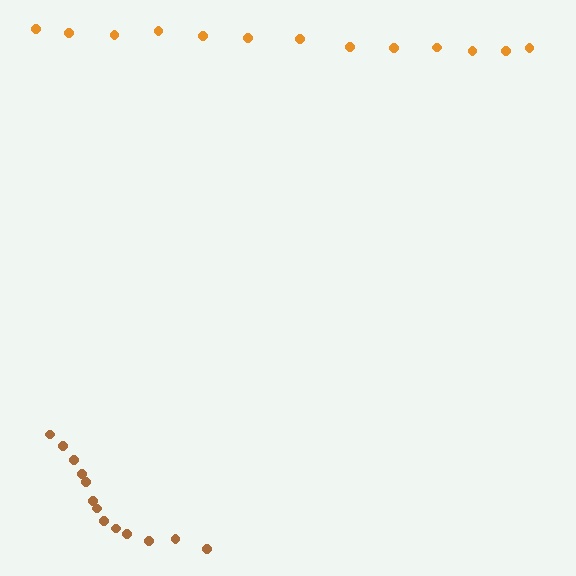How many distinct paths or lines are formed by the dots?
There are 2 distinct paths.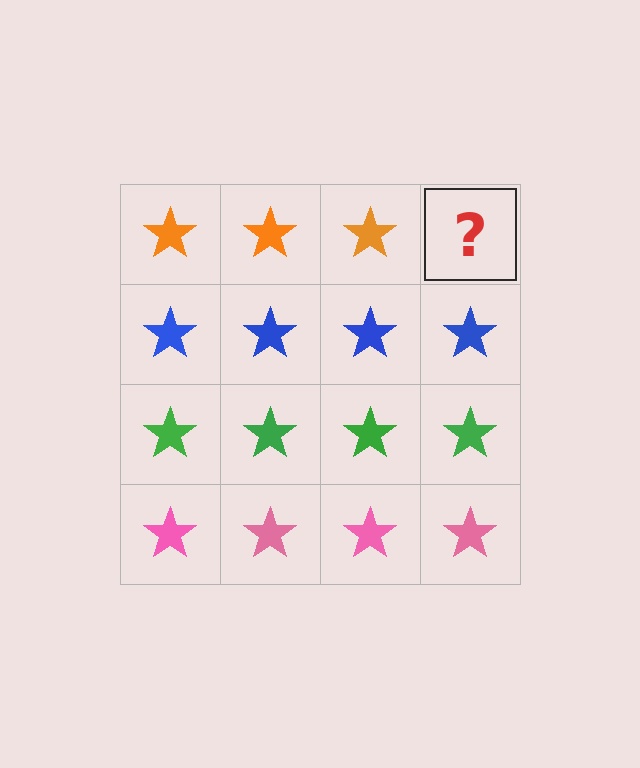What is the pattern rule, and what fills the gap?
The rule is that each row has a consistent color. The gap should be filled with an orange star.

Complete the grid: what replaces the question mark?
The question mark should be replaced with an orange star.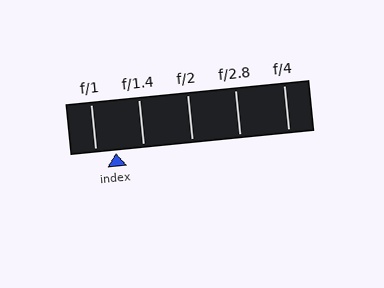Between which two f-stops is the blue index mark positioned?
The index mark is between f/1 and f/1.4.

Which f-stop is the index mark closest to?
The index mark is closest to f/1.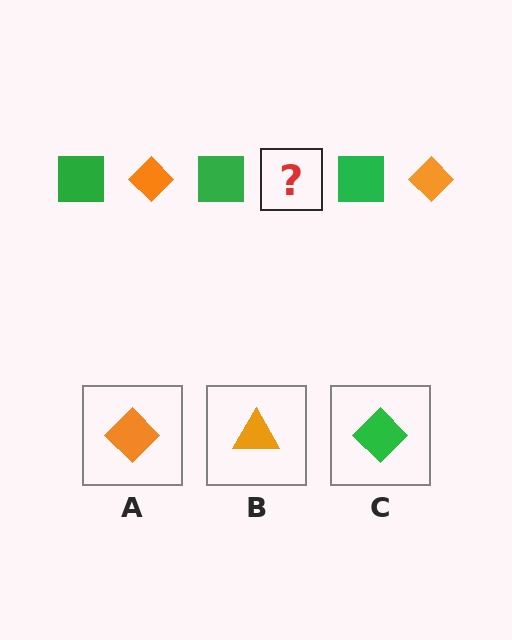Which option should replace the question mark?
Option A.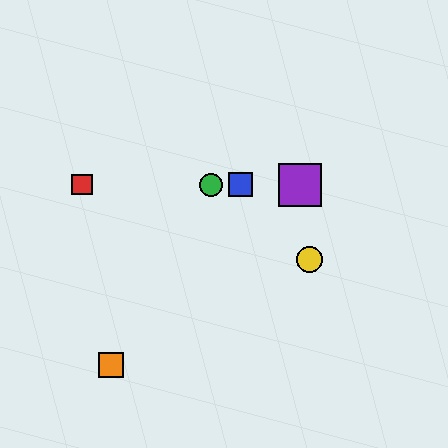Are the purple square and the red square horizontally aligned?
Yes, both are at y≈185.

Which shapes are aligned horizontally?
The red square, the blue square, the green circle, the purple square are aligned horizontally.